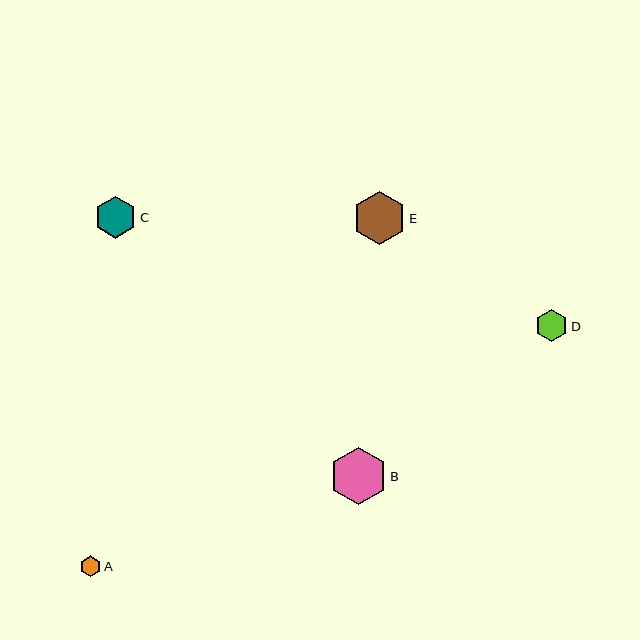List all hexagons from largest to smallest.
From largest to smallest: B, E, C, D, A.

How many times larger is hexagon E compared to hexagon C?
Hexagon E is approximately 1.3 times the size of hexagon C.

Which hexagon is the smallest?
Hexagon A is the smallest with a size of approximately 21 pixels.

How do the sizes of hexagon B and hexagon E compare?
Hexagon B and hexagon E are approximately the same size.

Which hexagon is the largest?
Hexagon B is the largest with a size of approximately 58 pixels.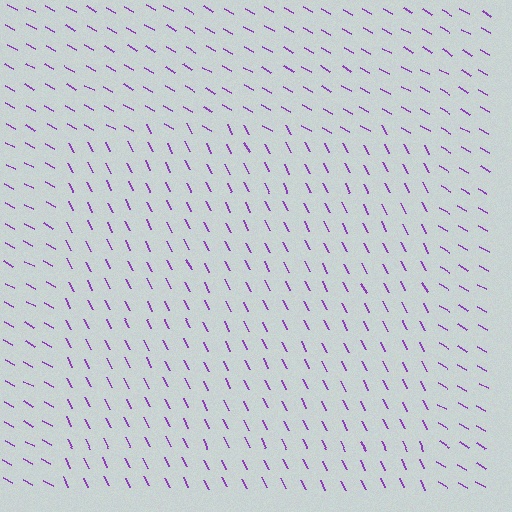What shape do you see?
I see a rectangle.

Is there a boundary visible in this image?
Yes, there is a texture boundary formed by a change in line orientation.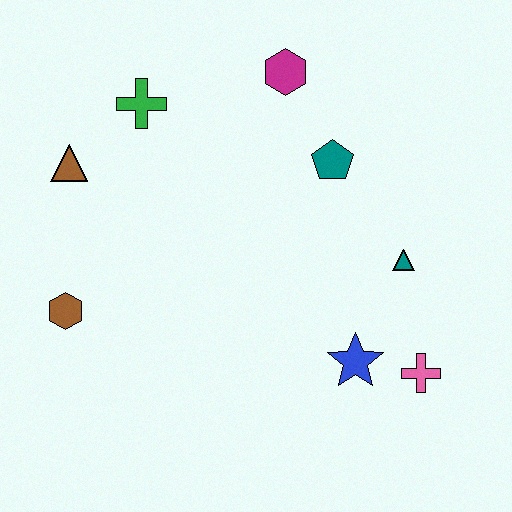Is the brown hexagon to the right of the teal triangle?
No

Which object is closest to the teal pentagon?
The magenta hexagon is closest to the teal pentagon.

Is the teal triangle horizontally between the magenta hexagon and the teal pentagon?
No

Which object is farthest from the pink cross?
The brown triangle is farthest from the pink cross.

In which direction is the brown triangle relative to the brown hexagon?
The brown triangle is above the brown hexagon.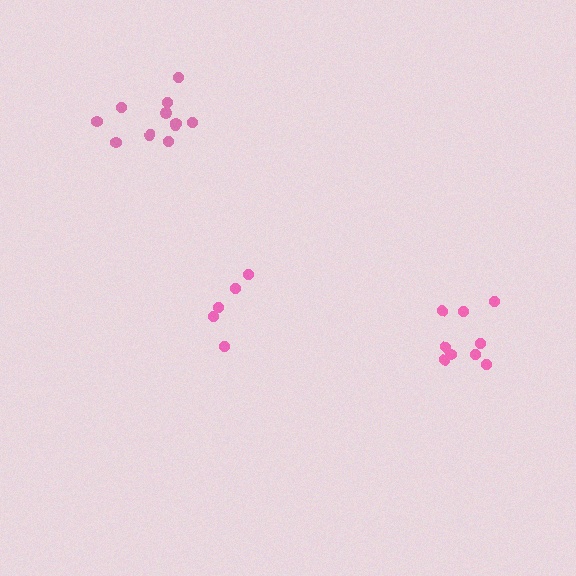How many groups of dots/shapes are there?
There are 3 groups.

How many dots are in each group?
Group 1: 9 dots, Group 2: 11 dots, Group 3: 5 dots (25 total).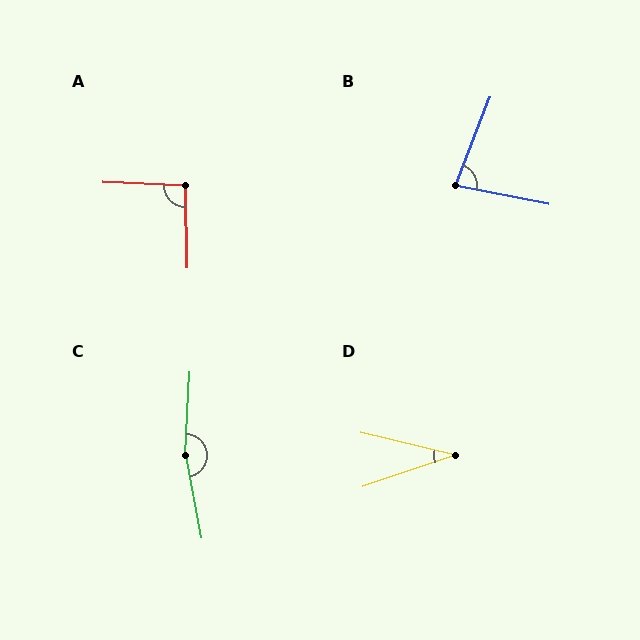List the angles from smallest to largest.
D (33°), B (80°), A (93°), C (166°).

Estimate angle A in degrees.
Approximately 93 degrees.